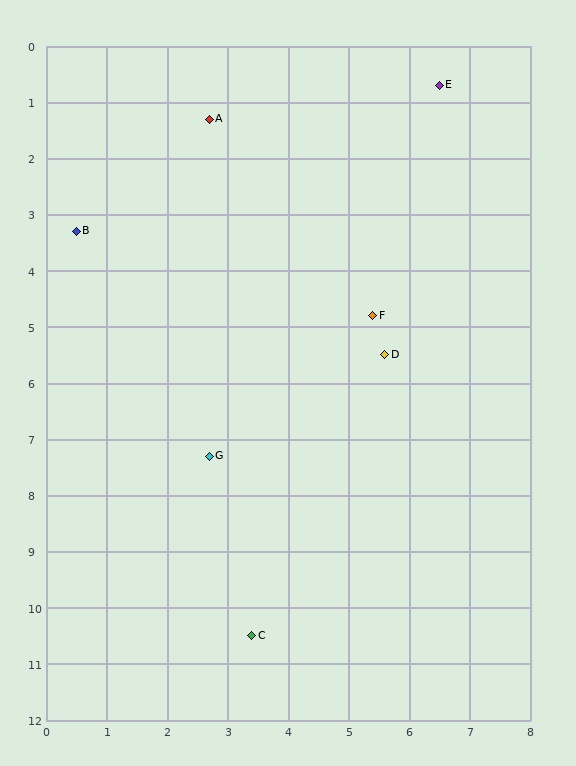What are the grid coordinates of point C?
Point C is at approximately (3.4, 10.5).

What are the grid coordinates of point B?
Point B is at approximately (0.5, 3.3).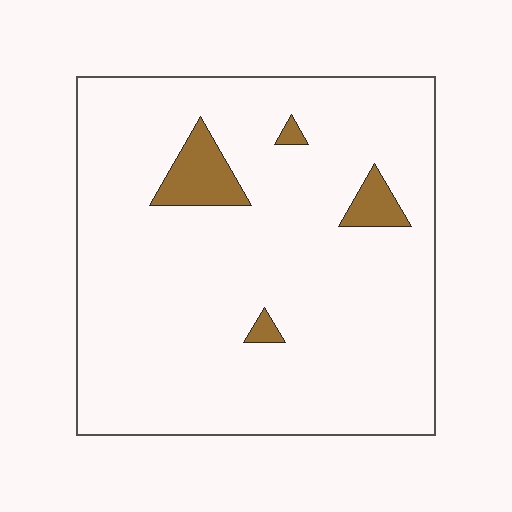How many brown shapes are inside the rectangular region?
4.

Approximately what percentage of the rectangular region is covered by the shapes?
Approximately 5%.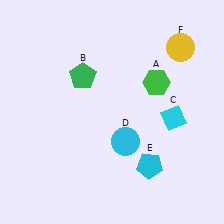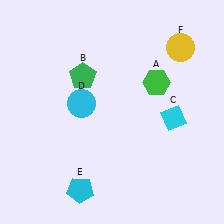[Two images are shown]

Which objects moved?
The objects that moved are: the cyan circle (D), the cyan pentagon (E).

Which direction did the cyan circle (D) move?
The cyan circle (D) moved left.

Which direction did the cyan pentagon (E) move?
The cyan pentagon (E) moved left.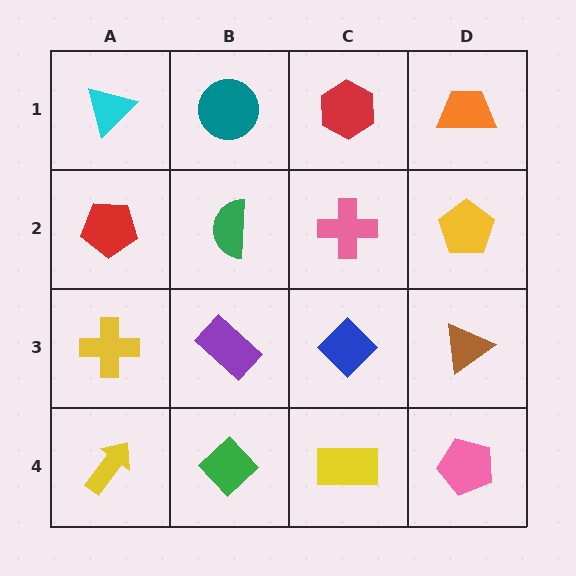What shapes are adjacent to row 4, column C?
A blue diamond (row 3, column C), a green diamond (row 4, column B), a pink pentagon (row 4, column D).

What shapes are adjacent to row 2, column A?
A cyan triangle (row 1, column A), a yellow cross (row 3, column A), a green semicircle (row 2, column B).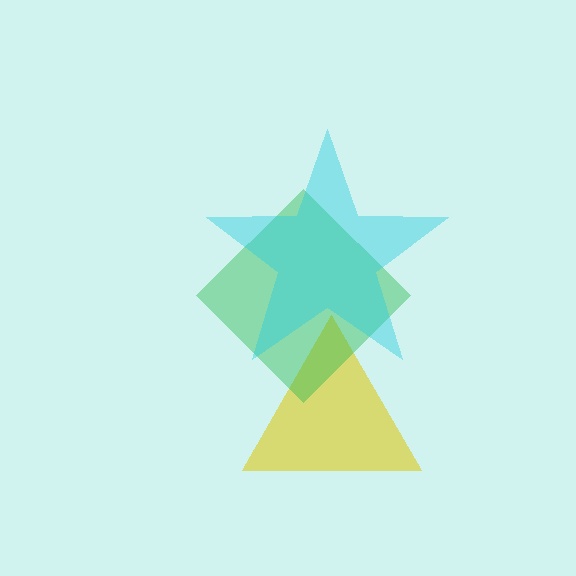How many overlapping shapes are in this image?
There are 3 overlapping shapes in the image.